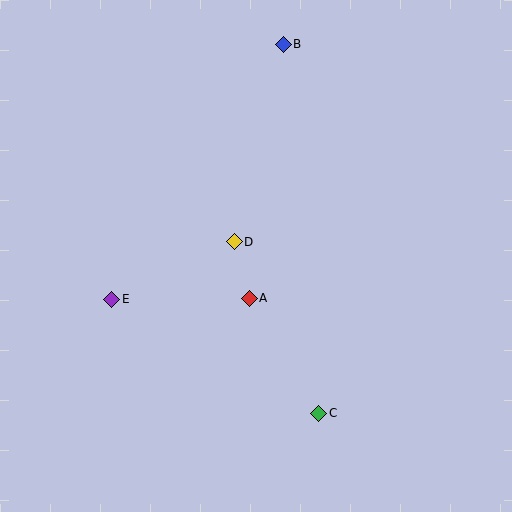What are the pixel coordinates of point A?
Point A is at (249, 298).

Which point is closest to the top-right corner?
Point B is closest to the top-right corner.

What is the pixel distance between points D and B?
The distance between D and B is 203 pixels.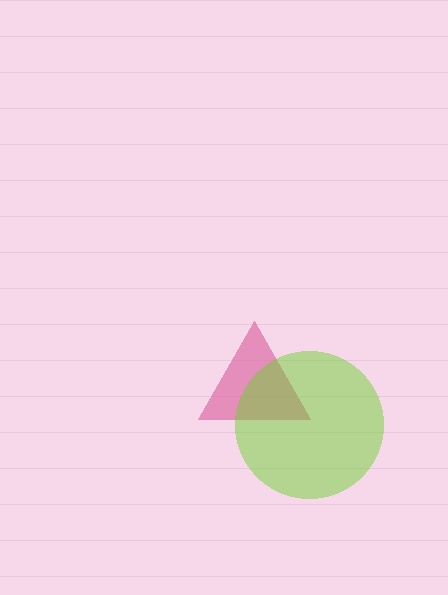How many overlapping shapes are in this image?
There are 2 overlapping shapes in the image.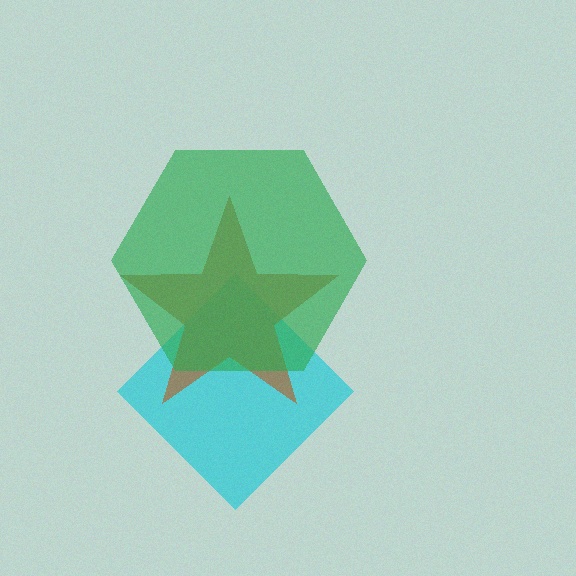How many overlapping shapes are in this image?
There are 3 overlapping shapes in the image.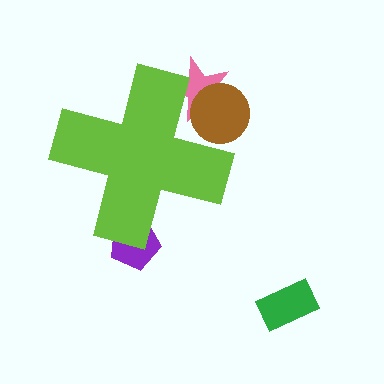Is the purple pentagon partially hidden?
Yes, the purple pentagon is partially hidden behind the lime cross.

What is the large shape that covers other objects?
A lime cross.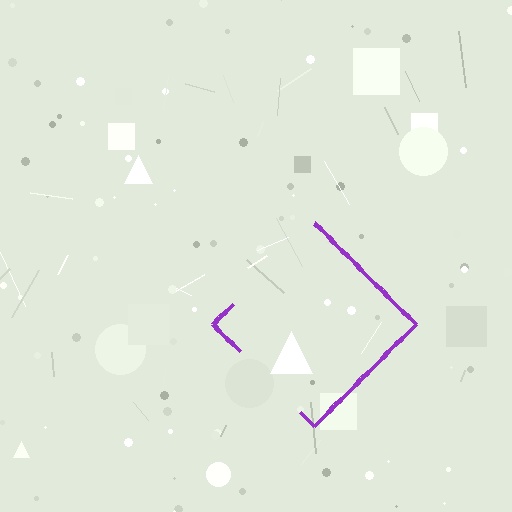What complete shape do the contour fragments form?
The contour fragments form a diamond.